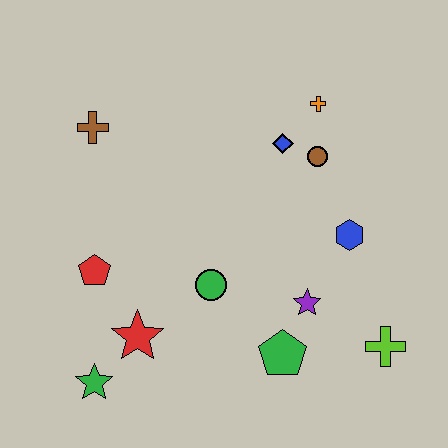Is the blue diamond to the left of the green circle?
No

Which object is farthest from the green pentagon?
The brown cross is farthest from the green pentagon.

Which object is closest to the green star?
The red star is closest to the green star.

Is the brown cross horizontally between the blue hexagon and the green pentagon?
No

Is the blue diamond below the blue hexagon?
No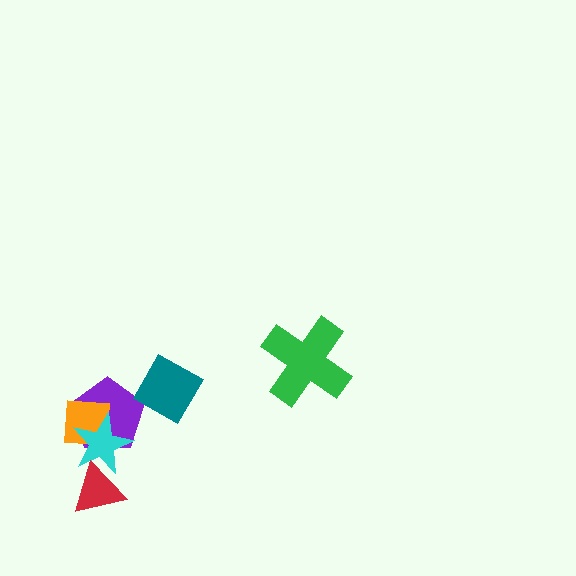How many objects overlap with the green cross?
0 objects overlap with the green cross.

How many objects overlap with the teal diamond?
1 object overlaps with the teal diamond.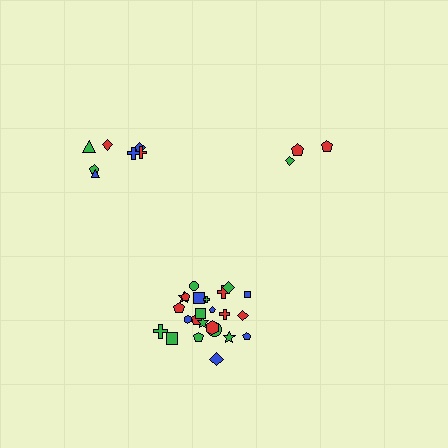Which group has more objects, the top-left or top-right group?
The top-left group.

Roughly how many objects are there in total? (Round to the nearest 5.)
Roughly 35 objects in total.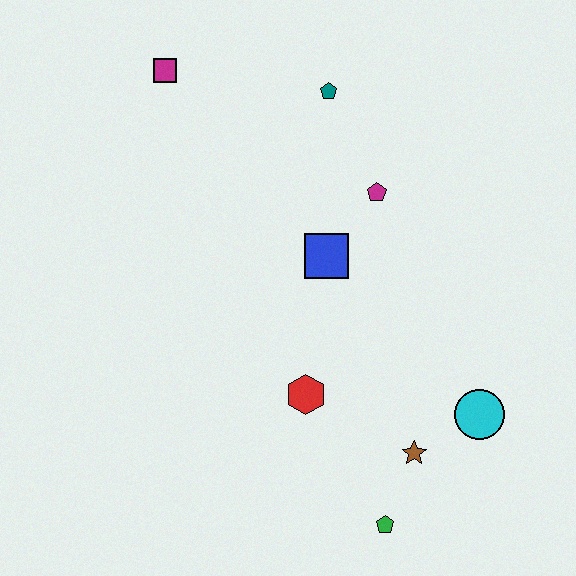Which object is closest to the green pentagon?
The brown star is closest to the green pentagon.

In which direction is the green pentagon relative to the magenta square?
The green pentagon is below the magenta square.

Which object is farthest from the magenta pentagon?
The green pentagon is farthest from the magenta pentagon.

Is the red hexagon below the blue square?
Yes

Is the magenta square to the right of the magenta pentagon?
No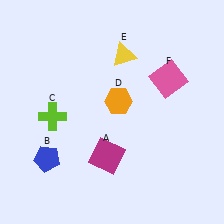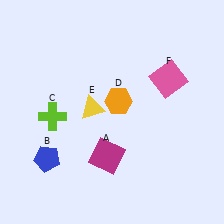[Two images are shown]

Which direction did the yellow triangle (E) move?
The yellow triangle (E) moved down.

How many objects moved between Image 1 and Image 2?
1 object moved between the two images.